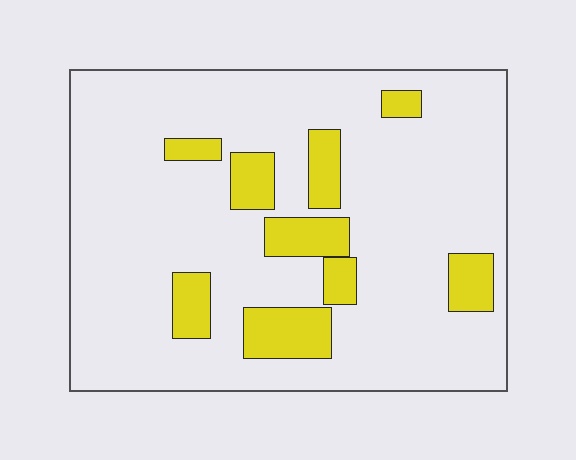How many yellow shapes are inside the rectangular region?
9.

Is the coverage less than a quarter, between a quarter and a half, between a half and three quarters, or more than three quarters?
Less than a quarter.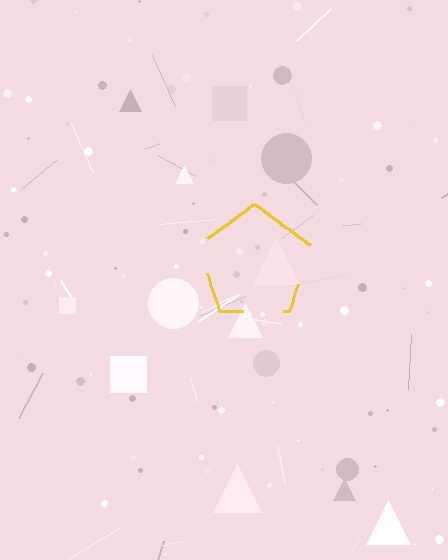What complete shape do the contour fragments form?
The contour fragments form a pentagon.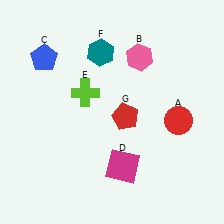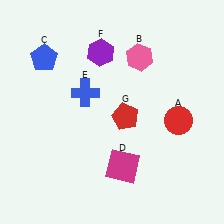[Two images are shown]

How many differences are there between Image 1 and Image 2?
There are 2 differences between the two images.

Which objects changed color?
E changed from lime to blue. F changed from teal to purple.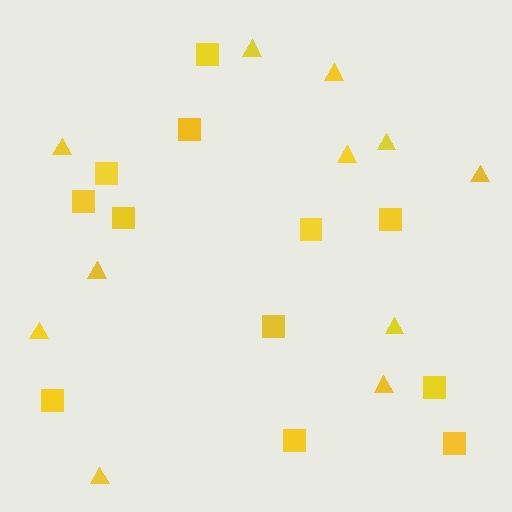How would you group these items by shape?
There are 2 groups: one group of triangles (11) and one group of squares (12).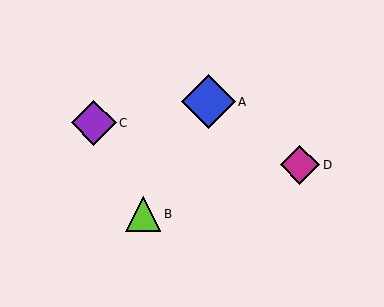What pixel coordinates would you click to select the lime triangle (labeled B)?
Click at (143, 214) to select the lime triangle B.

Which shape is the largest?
The blue diamond (labeled A) is the largest.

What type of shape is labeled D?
Shape D is a magenta diamond.